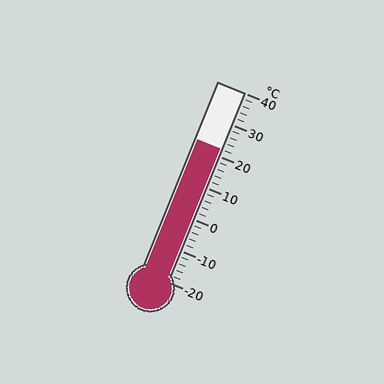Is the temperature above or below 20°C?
The temperature is above 20°C.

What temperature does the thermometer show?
The thermometer shows approximately 22°C.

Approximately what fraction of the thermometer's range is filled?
The thermometer is filled to approximately 70% of its range.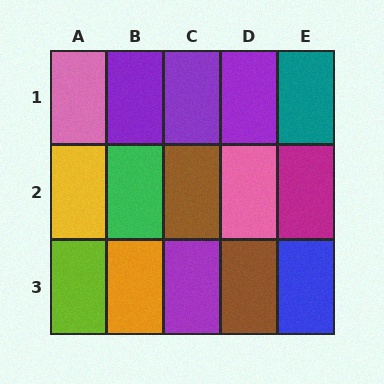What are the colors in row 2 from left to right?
Yellow, green, brown, pink, magenta.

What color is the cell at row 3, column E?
Blue.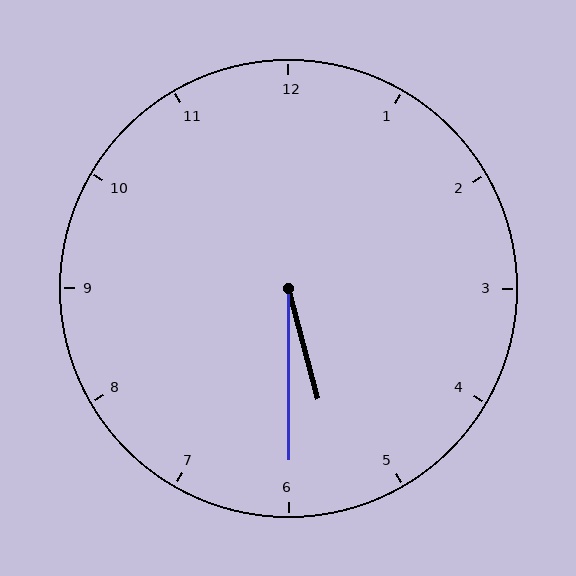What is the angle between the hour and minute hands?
Approximately 15 degrees.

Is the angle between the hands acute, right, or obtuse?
It is acute.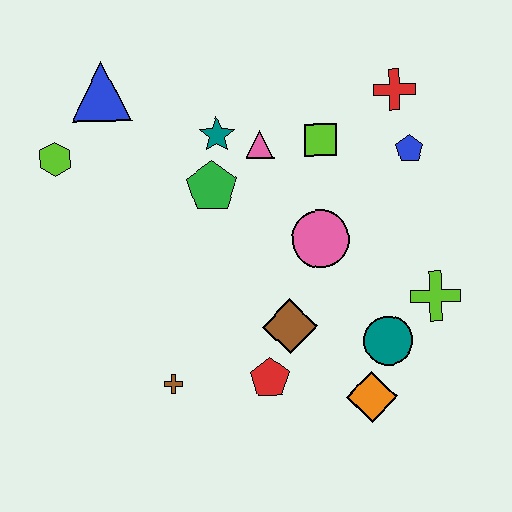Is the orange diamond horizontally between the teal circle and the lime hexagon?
Yes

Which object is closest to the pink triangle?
The teal star is closest to the pink triangle.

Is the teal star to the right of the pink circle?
No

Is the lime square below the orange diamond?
No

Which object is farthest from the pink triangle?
The orange diamond is farthest from the pink triangle.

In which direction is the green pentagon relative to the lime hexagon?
The green pentagon is to the right of the lime hexagon.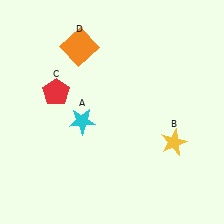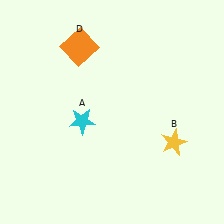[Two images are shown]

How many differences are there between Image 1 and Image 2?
There is 1 difference between the two images.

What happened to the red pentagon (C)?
The red pentagon (C) was removed in Image 2. It was in the top-left area of Image 1.